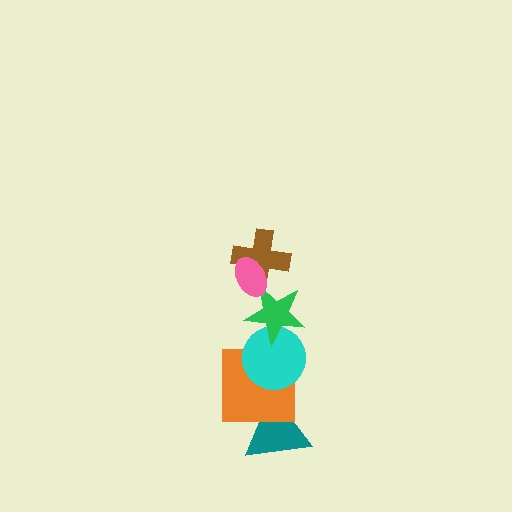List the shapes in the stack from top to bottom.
From top to bottom: the pink ellipse, the brown cross, the green star, the cyan circle, the orange square, the teal triangle.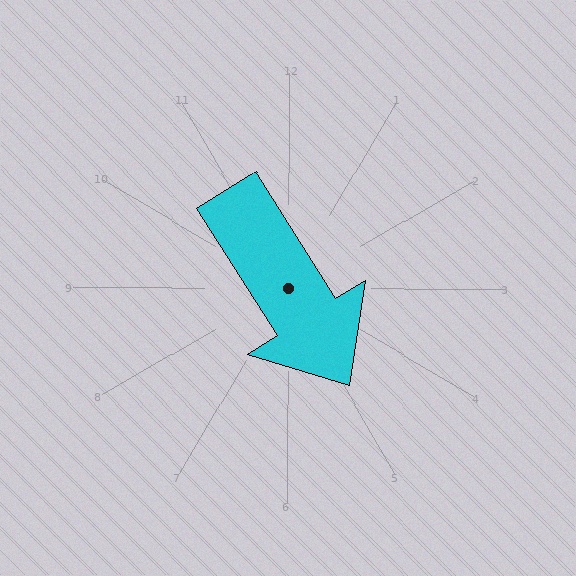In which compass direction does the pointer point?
Southeast.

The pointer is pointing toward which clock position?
Roughly 5 o'clock.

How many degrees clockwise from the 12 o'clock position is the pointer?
Approximately 148 degrees.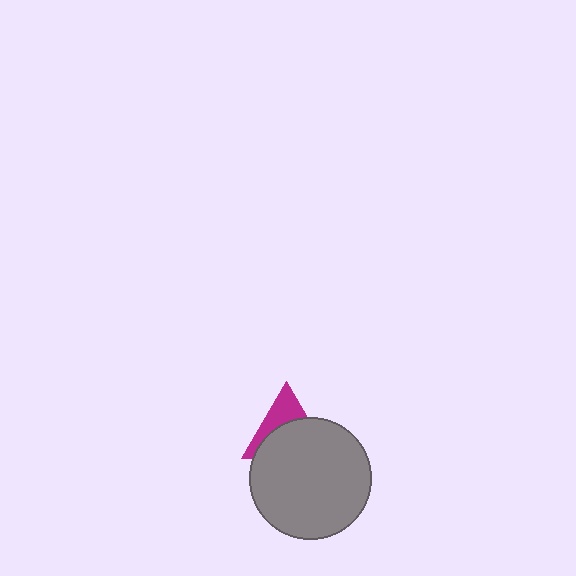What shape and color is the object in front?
The object in front is a gray circle.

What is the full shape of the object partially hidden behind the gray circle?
The partially hidden object is a magenta triangle.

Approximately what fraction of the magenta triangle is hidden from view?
Roughly 61% of the magenta triangle is hidden behind the gray circle.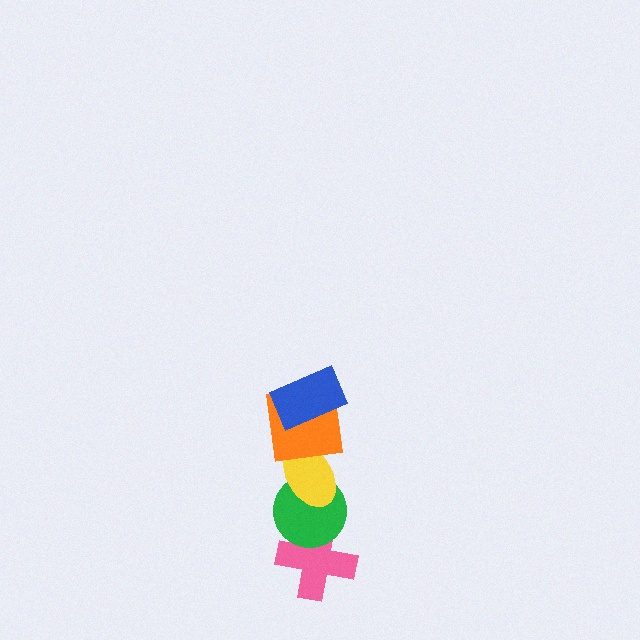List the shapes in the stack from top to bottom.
From top to bottom: the blue rectangle, the orange square, the yellow ellipse, the green circle, the pink cross.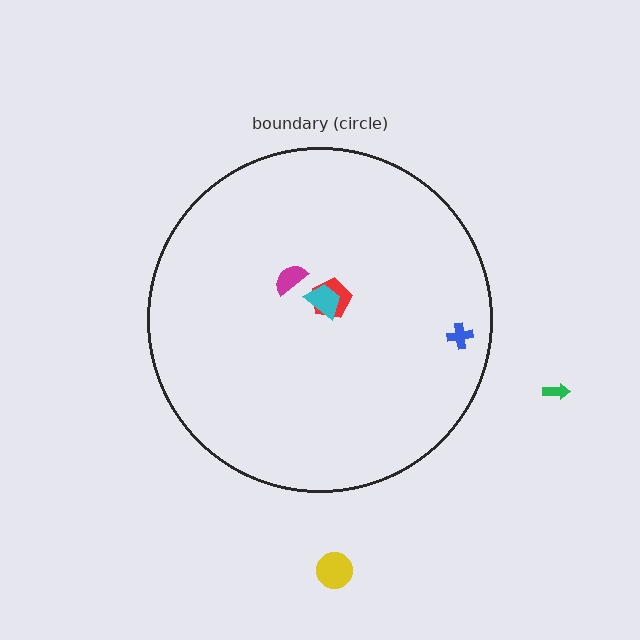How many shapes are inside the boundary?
4 inside, 2 outside.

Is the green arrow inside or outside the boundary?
Outside.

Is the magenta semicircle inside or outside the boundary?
Inside.